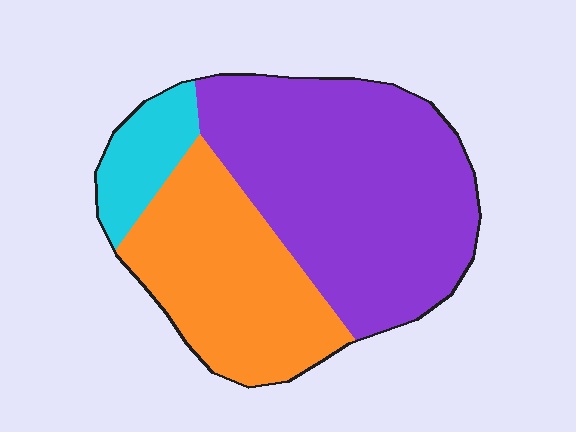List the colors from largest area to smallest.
From largest to smallest: purple, orange, cyan.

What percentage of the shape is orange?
Orange takes up about one third (1/3) of the shape.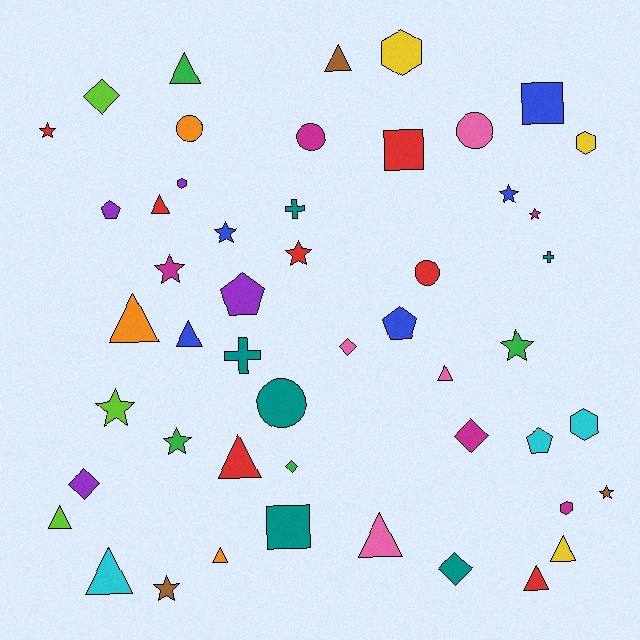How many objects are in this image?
There are 50 objects.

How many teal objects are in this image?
There are 6 teal objects.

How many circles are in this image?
There are 5 circles.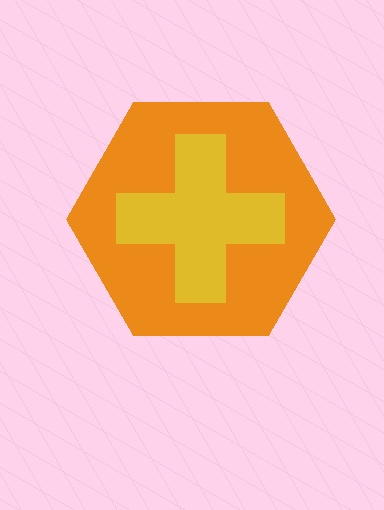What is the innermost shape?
The yellow cross.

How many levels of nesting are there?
2.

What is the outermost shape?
The orange hexagon.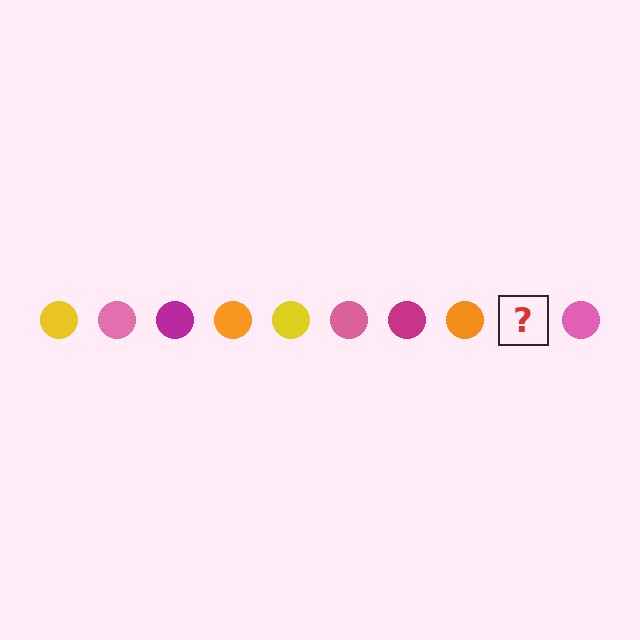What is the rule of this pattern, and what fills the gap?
The rule is that the pattern cycles through yellow, pink, magenta, orange circles. The gap should be filled with a yellow circle.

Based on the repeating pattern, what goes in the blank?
The blank should be a yellow circle.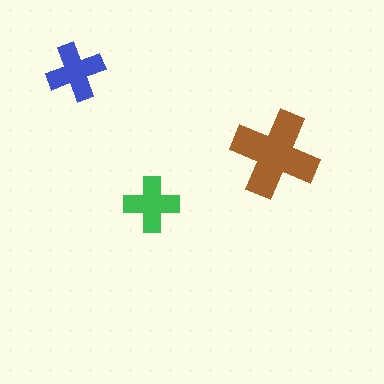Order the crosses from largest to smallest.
the brown one, the blue one, the green one.